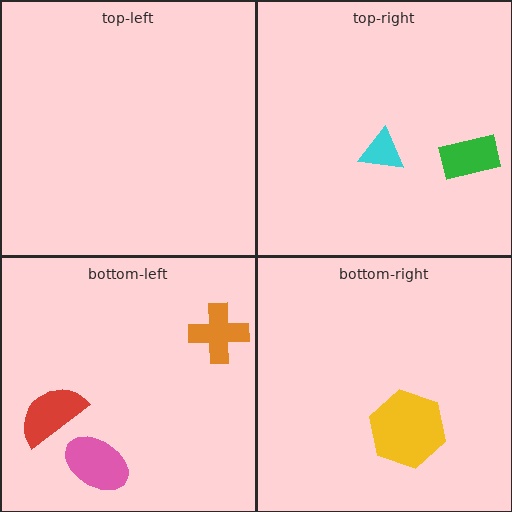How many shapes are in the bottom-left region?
3.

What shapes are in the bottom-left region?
The red semicircle, the pink ellipse, the orange cross.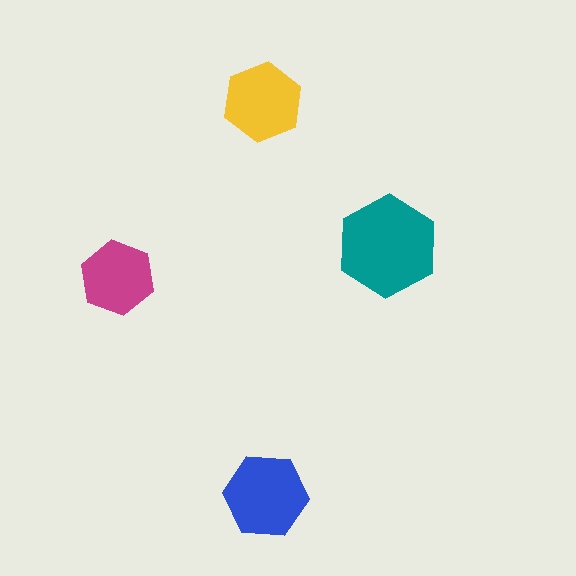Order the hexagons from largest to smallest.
the teal one, the blue one, the yellow one, the magenta one.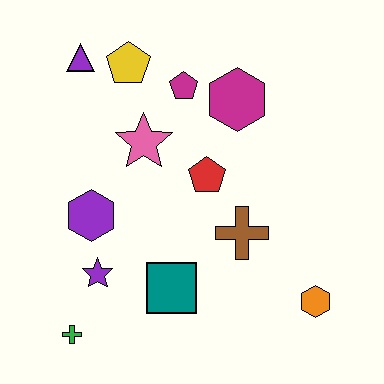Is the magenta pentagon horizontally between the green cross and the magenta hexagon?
Yes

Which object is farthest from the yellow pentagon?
The orange hexagon is farthest from the yellow pentagon.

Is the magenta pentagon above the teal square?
Yes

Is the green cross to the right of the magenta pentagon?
No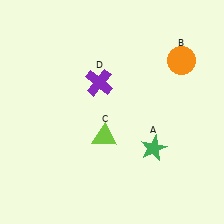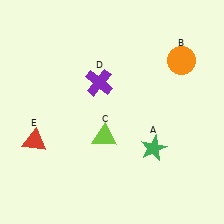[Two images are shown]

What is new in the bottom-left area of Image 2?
A red triangle (E) was added in the bottom-left area of Image 2.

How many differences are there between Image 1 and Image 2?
There is 1 difference between the two images.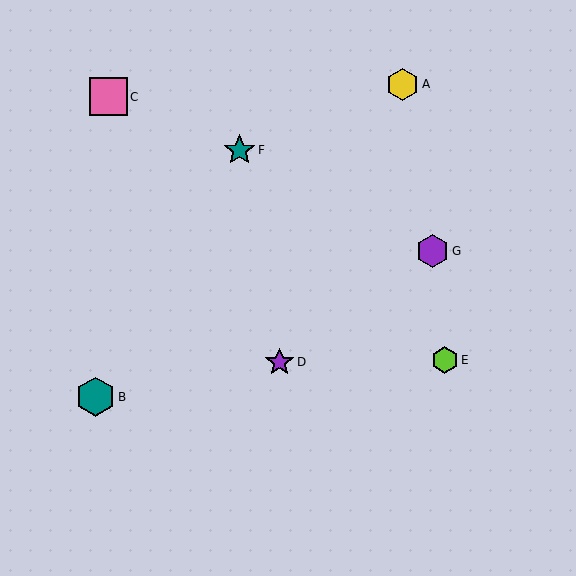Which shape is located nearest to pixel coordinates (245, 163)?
The teal star (labeled F) at (240, 150) is nearest to that location.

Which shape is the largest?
The teal hexagon (labeled B) is the largest.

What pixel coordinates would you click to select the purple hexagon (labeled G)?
Click at (432, 251) to select the purple hexagon G.